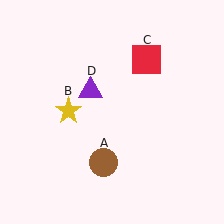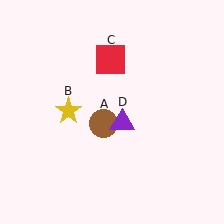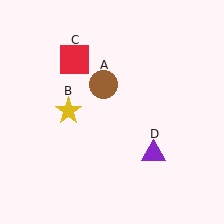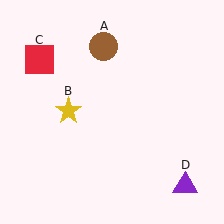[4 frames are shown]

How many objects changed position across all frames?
3 objects changed position: brown circle (object A), red square (object C), purple triangle (object D).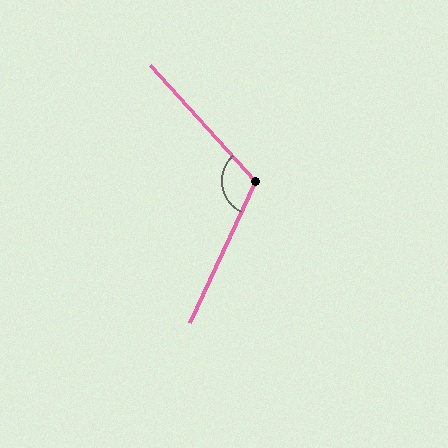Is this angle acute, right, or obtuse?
It is obtuse.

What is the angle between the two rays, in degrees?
Approximately 113 degrees.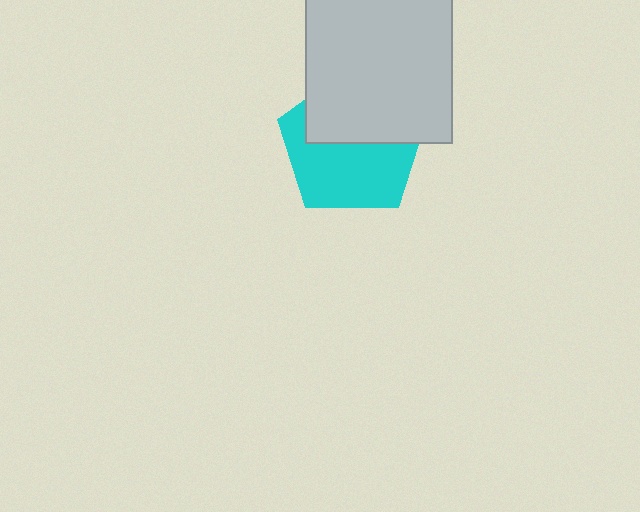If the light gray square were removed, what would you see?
You would see the complete cyan pentagon.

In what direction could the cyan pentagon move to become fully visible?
The cyan pentagon could move down. That would shift it out from behind the light gray square entirely.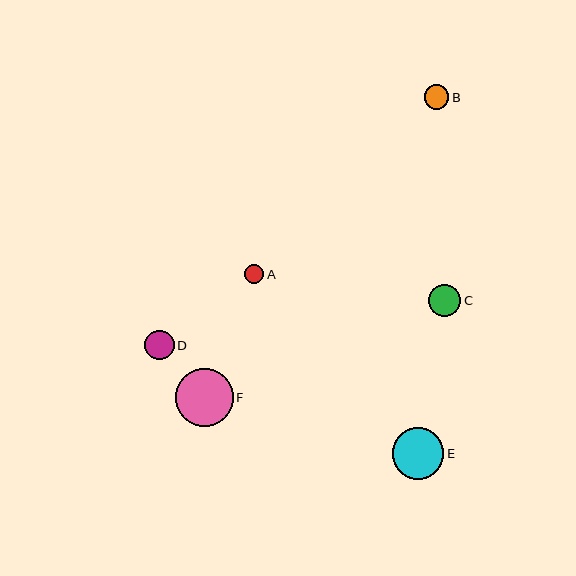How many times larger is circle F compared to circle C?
Circle F is approximately 1.8 times the size of circle C.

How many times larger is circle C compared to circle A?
Circle C is approximately 1.7 times the size of circle A.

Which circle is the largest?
Circle F is the largest with a size of approximately 58 pixels.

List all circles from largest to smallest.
From largest to smallest: F, E, C, D, B, A.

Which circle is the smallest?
Circle A is the smallest with a size of approximately 19 pixels.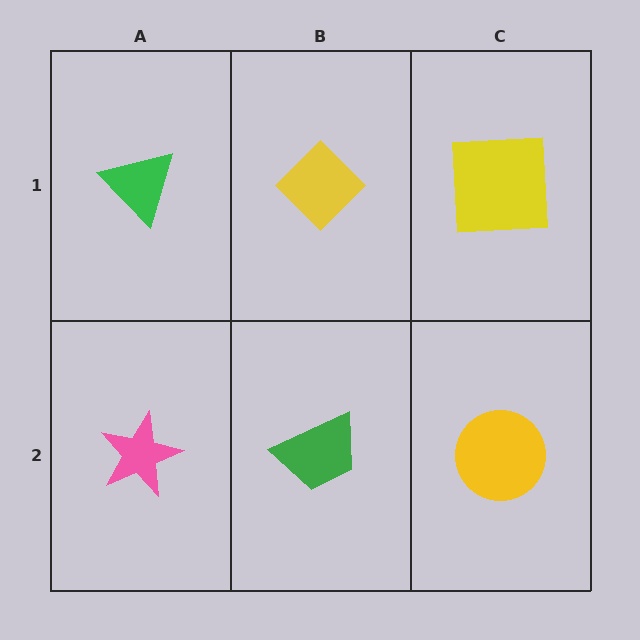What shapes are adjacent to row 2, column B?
A yellow diamond (row 1, column B), a pink star (row 2, column A), a yellow circle (row 2, column C).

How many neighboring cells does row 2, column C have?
2.